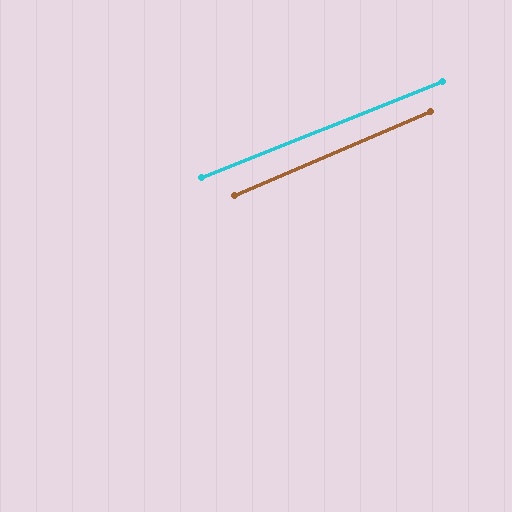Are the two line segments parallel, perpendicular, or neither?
Parallel — their directions differ by only 1.5°.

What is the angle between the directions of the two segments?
Approximately 2 degrees.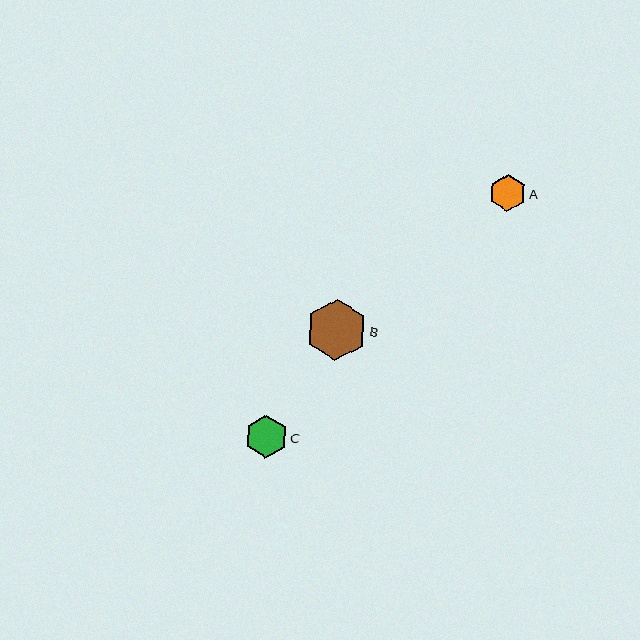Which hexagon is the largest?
Hexagon B is the largest with a size of approximately 61 pixels.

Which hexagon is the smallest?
Hexagon A is the smallest with a size of approximately 37 pixels.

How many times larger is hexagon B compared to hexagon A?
Hexagon B is approximately 1.6 times the size of hexagon A.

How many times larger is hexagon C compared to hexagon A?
Hexagon C is approximately 1.2 times the size of hexagon A.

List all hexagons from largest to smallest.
From largest to smallest: B, C, A.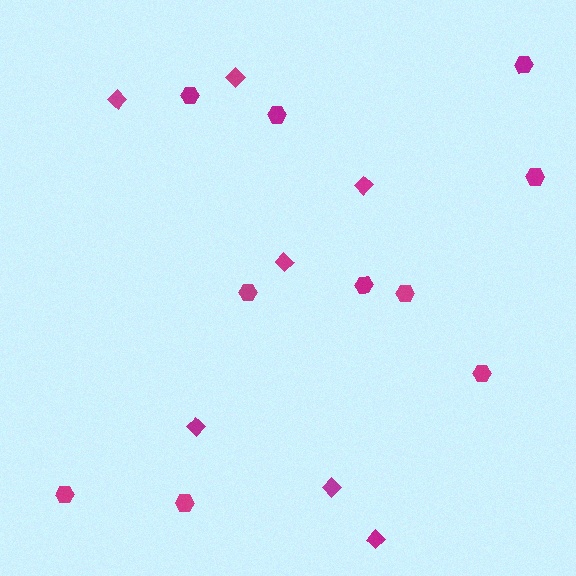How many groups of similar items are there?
There are 2 groups: one group of diamonds (7) and one group of hexagons (10).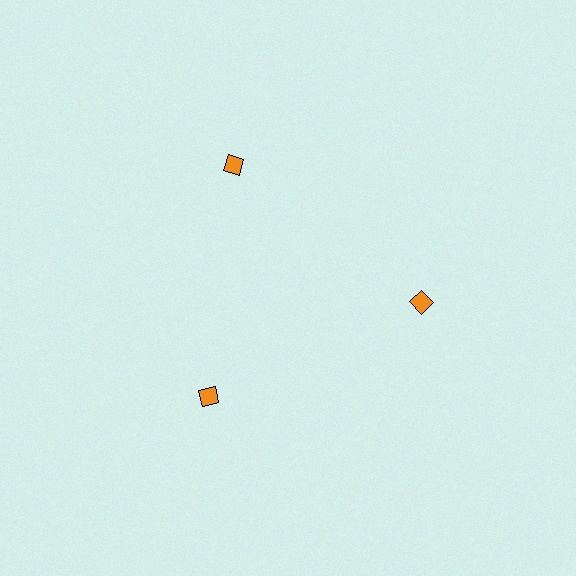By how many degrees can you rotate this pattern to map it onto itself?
The pattern maps onto itself every 120 degrees of rotation.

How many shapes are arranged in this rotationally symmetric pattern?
There are 3 shapes, arranged in 3 groups of 1.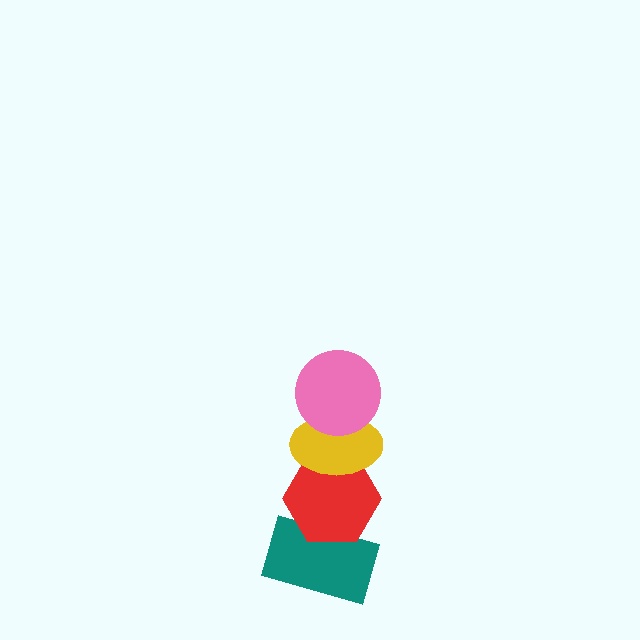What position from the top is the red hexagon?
The red hexagon is 3rd from the top.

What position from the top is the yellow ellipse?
The yellow ellipse is 2nd from the top.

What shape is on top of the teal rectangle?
The red hexagon is on top of the teal rectangle.